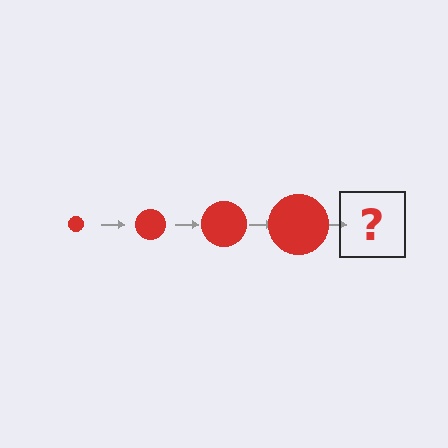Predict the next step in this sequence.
The next step is a red circle, larger than the previous one.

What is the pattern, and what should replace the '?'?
The pattern is that the circle gets progressively larger each step. The '?' should be a red circle, larger than the previous one.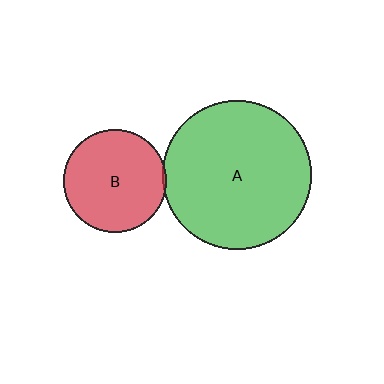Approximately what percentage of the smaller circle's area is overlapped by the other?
Approximately 5%.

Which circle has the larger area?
Circle A (green).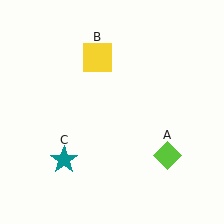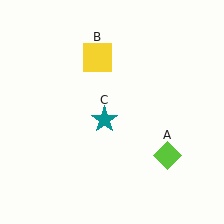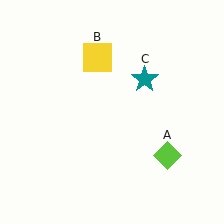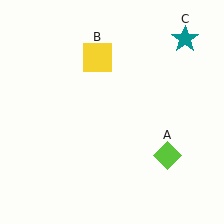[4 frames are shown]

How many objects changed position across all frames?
1 object changed position: teal star (object C).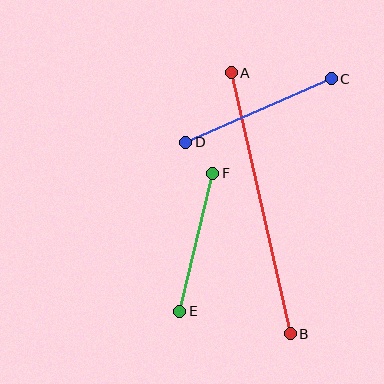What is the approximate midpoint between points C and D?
The midpoint is at approximately (258, 110) pixels.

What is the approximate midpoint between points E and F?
The midpoint is at approximately (196, 242) pixels.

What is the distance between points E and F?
The distance is approximately 142 pixels.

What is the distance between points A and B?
The distance is approximately 268 pixels.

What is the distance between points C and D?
The distance is approximately 159 pixels.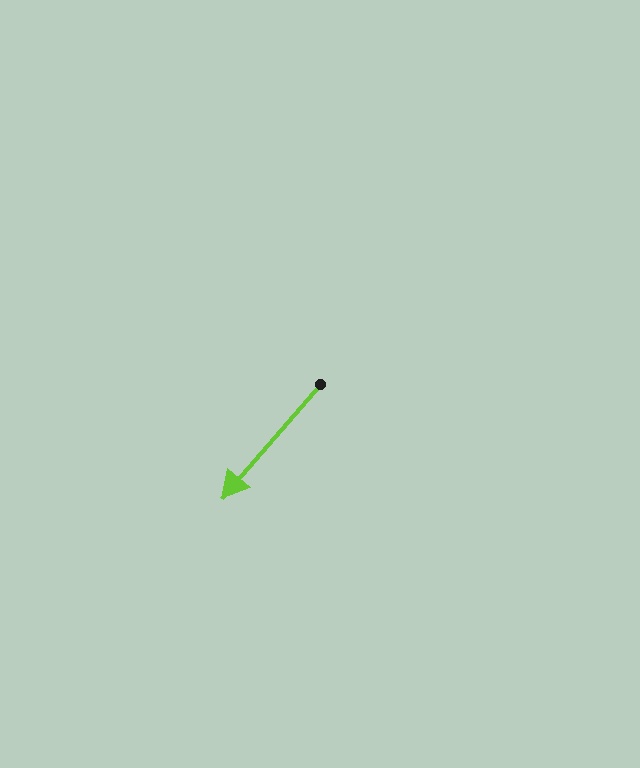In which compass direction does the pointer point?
Southwest.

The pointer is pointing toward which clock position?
Roughly 7 o'clock.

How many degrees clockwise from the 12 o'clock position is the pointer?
Approximately 221 degrees.